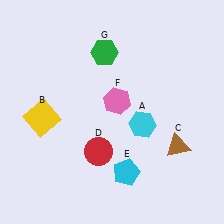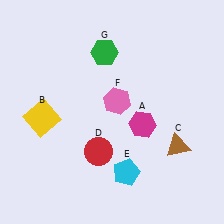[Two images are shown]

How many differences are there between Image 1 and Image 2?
There is 1 difference between the two images.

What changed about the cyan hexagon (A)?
In Image 1, A is cyan. In Image 2, it changed to magenta.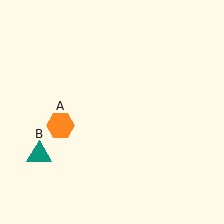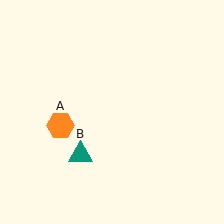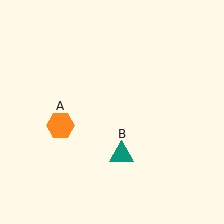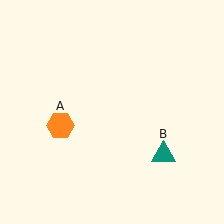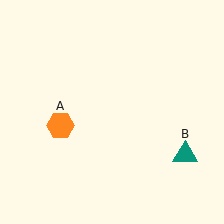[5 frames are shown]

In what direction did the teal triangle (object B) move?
The teal triangle (object B) moved right.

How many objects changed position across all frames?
1 object changed position: teal triangle (object B).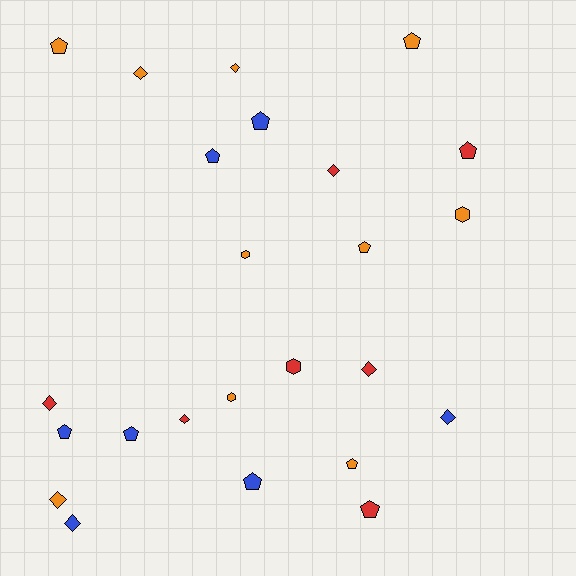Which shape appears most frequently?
Pentagon, with 11 objects.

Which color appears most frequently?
Orange, with 10 objects.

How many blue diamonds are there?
There are 2 blue diamonds.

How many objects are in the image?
There are 24 objects.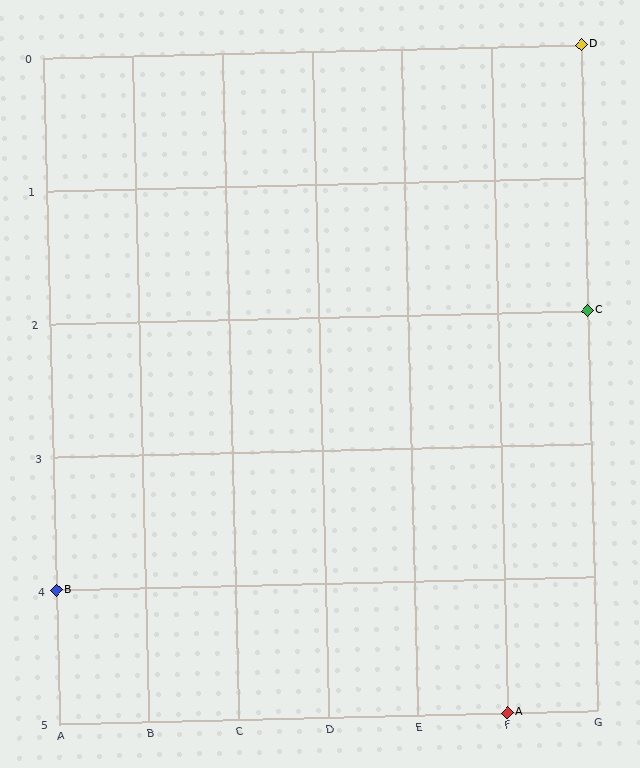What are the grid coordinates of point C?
Point C is at grid coordinates (G, 2).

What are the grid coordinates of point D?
Point D is at grid coordinates (G, 0).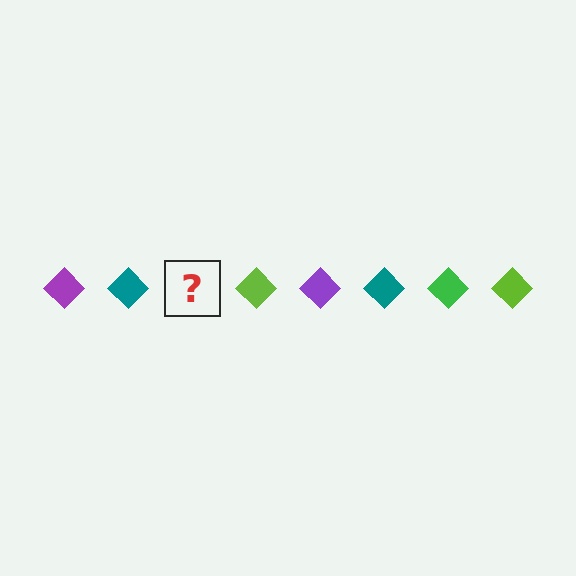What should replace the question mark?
The question mark should be replaced with a green diamond.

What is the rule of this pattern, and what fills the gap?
The rule is that the pattern cycles through purple, teal, green, lime diamonds. The gap should be filled with a green diamond.